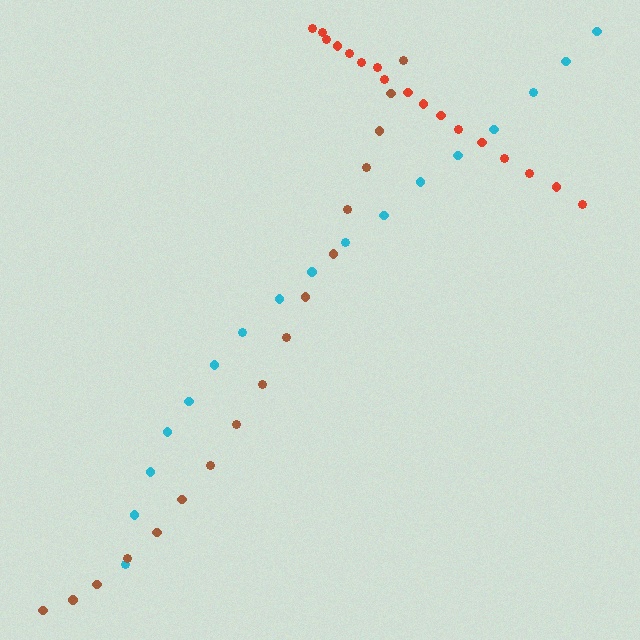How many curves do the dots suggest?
There are 3 distinct paths.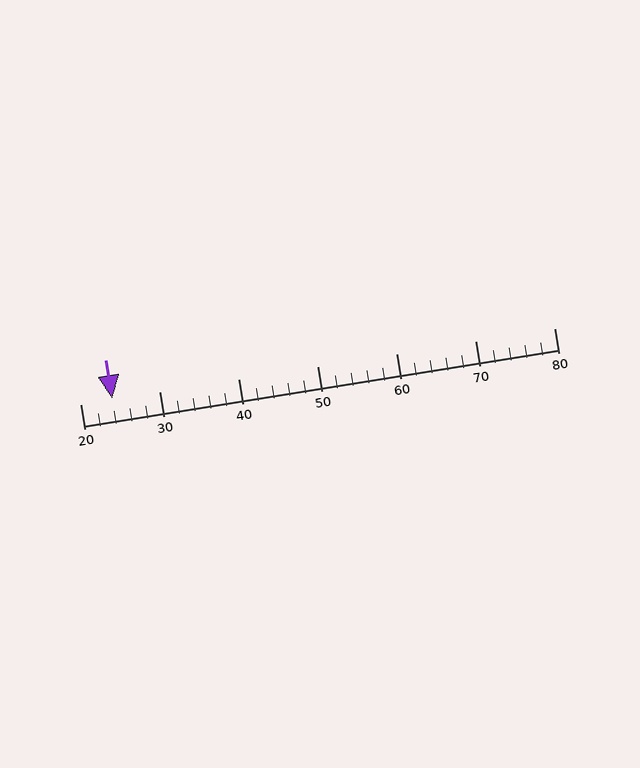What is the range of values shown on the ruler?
The ruler shows values from 20 to 80.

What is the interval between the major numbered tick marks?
The major tick marks are spaced 10 units apart.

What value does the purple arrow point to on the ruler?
The purple arrow points to approximately 24.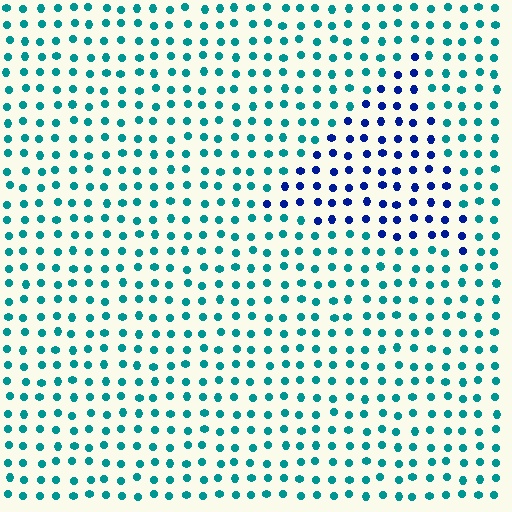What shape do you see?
I see a triangle.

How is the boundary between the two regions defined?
The boundary is defined purely by a slight shift in hue (about 51 degrees). Spacing, size, and orientation are identical on both sides.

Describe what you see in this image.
The image is filled with small teal elements in a uniform arrangement. A triangle-shaped region is visible where the elements are tinted to a slightly different hue, forming a subtle color boundary.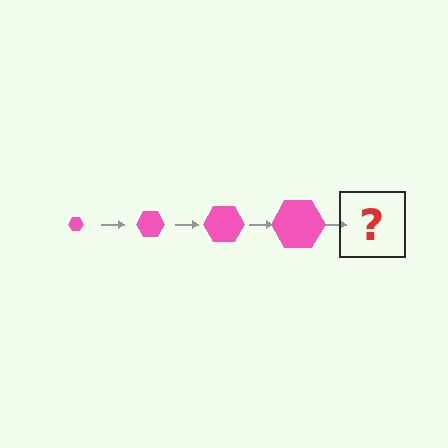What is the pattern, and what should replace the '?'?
The pattern is that the hexagon gets progressively larger each step. The '?' should be a pink hexagon, larger than the previous one.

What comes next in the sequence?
The next element should be a pink hexagon, larger than the previous one.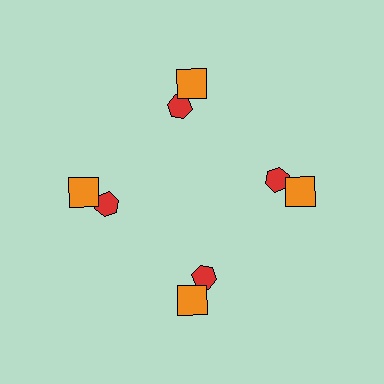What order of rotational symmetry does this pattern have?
This pattern has 4-fold rotational symmetry.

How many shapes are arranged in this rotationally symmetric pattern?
There are 8 shapes, arranged in 4 groups of 2.